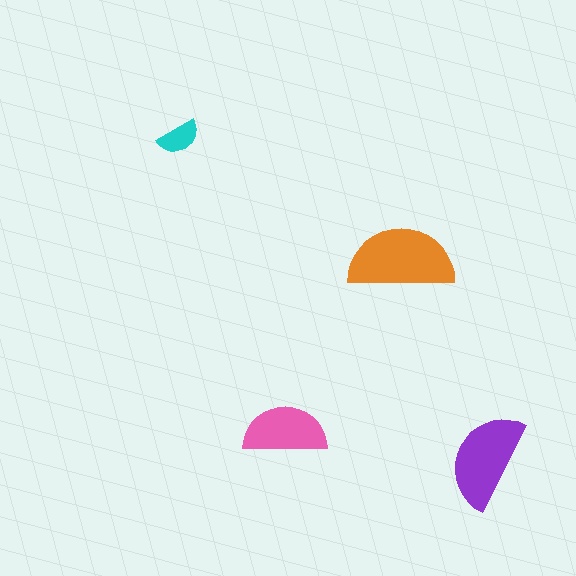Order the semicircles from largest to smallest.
the orange one, the purple one, the pink one, the cyan one.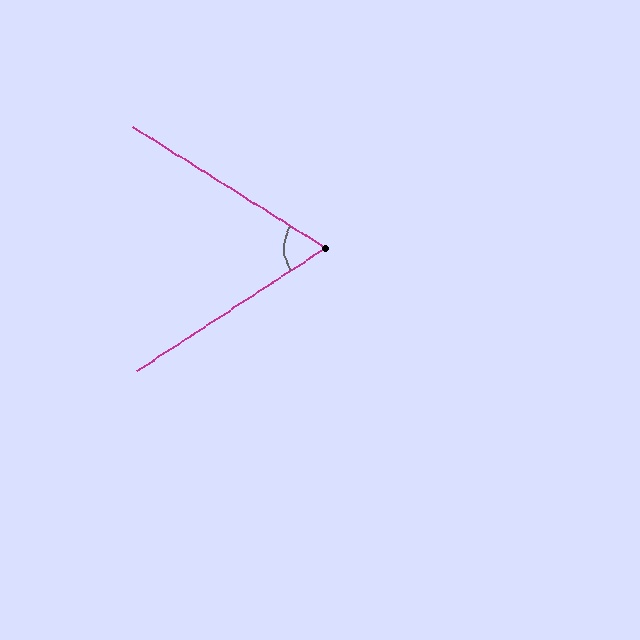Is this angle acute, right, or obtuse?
It is acute.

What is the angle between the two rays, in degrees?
Approximately 65 degrees.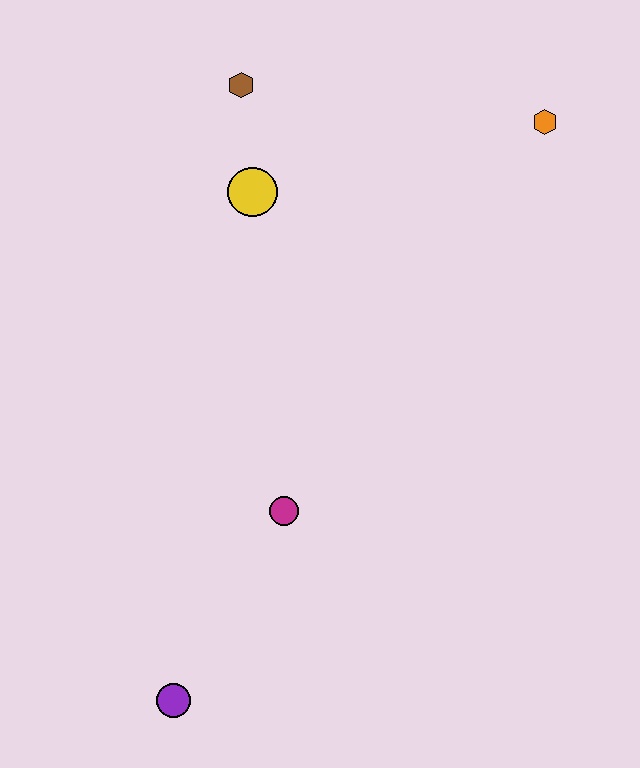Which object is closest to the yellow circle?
The brown hexagon is closest to the yellow circle.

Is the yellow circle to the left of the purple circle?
No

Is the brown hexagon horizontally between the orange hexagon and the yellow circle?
No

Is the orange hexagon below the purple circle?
No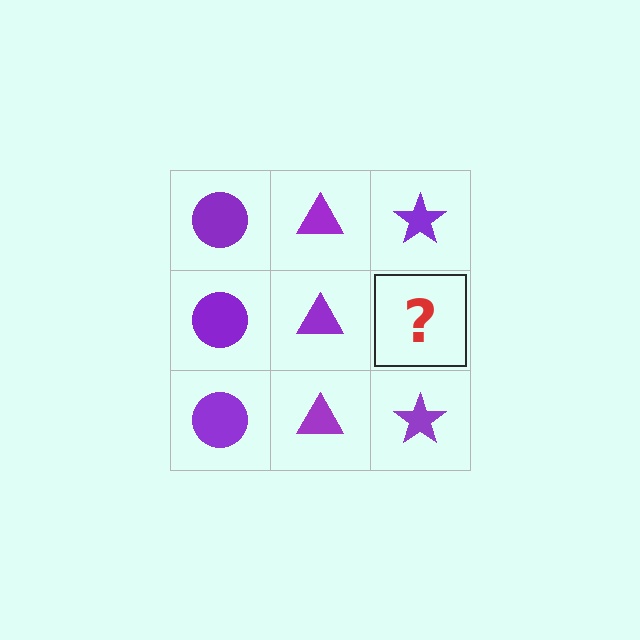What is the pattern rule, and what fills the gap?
The rule is that each column has a consistent shape. The gap should be filled with a purple star.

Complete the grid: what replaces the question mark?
The question mark should be replaced with a purple star.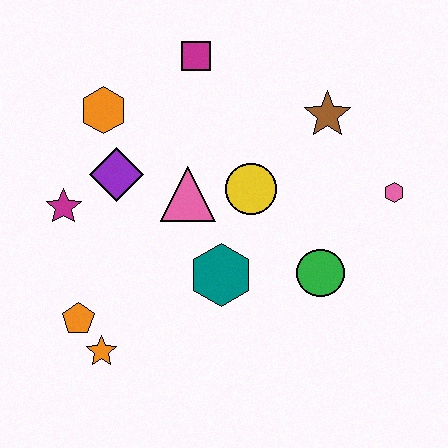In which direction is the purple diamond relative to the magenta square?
The purple diamond is below the magenta square.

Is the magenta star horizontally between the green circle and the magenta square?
No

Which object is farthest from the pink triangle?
The pink hexagon is farthest from the pink triangle.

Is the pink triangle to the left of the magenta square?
Yes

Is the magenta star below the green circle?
No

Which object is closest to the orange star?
The orange pentagon is closest to the orange star.